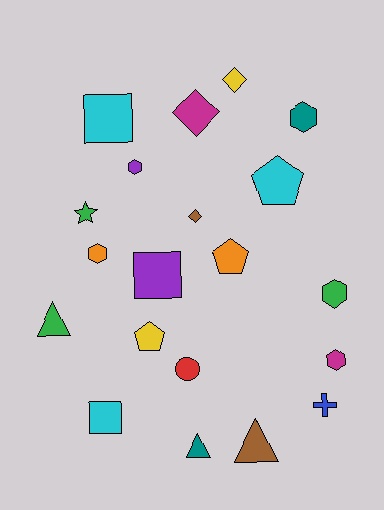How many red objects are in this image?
There is 1 red object.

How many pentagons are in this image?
There are 3 pentagons.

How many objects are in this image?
There are 20 objects.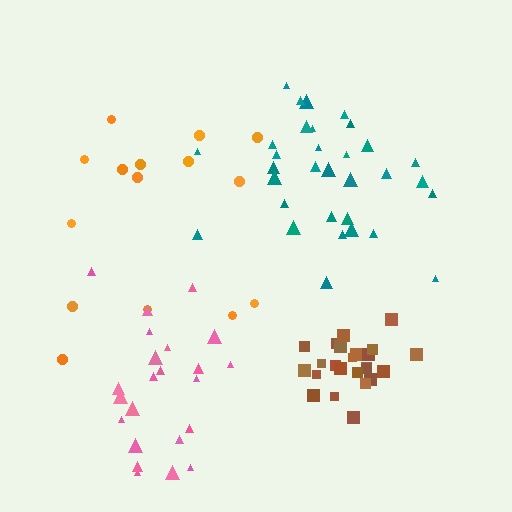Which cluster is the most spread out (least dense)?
Orange.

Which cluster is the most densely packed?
Brown.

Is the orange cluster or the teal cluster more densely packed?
Teal.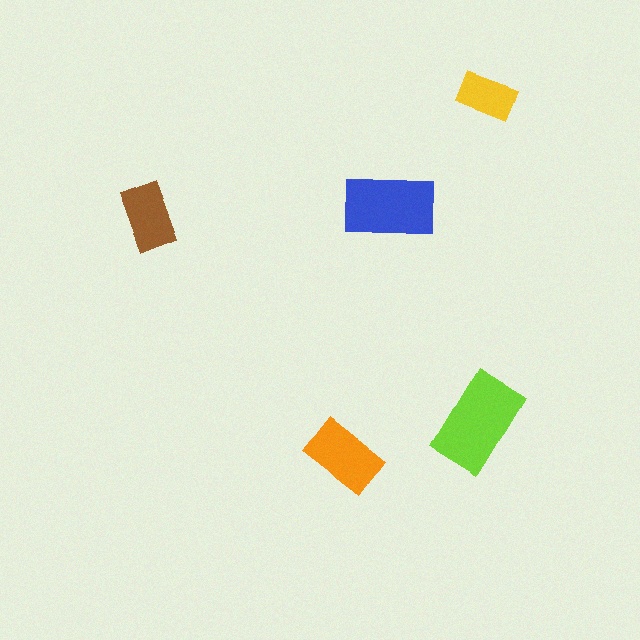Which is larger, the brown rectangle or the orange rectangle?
The orange one.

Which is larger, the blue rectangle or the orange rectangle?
The blue one.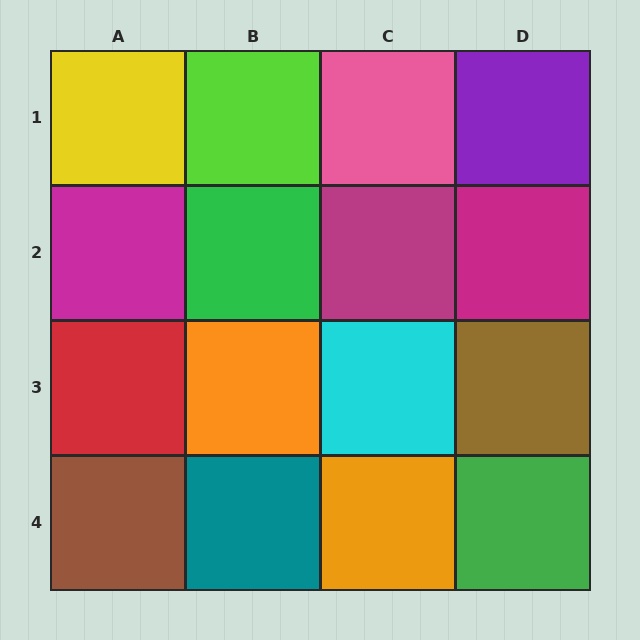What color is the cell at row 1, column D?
Purple.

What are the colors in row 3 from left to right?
Red, orange, cyan, brown.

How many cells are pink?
1 cell is pink.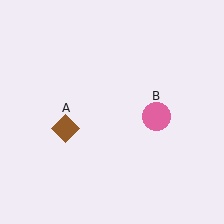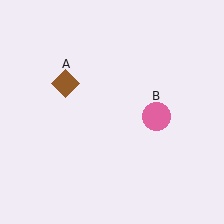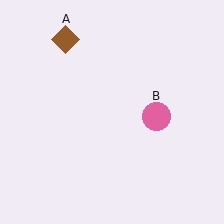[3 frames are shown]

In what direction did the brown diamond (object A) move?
The brown diamond (object A) moved up.